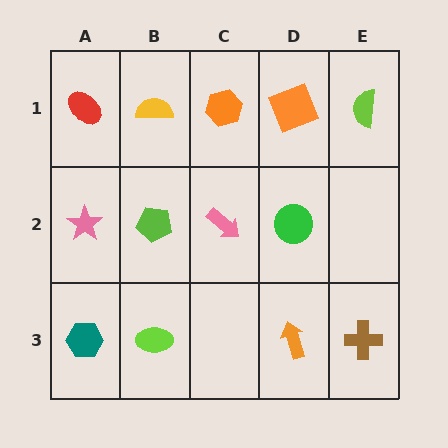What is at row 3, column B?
A lime ellipse.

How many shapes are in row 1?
5 shapes.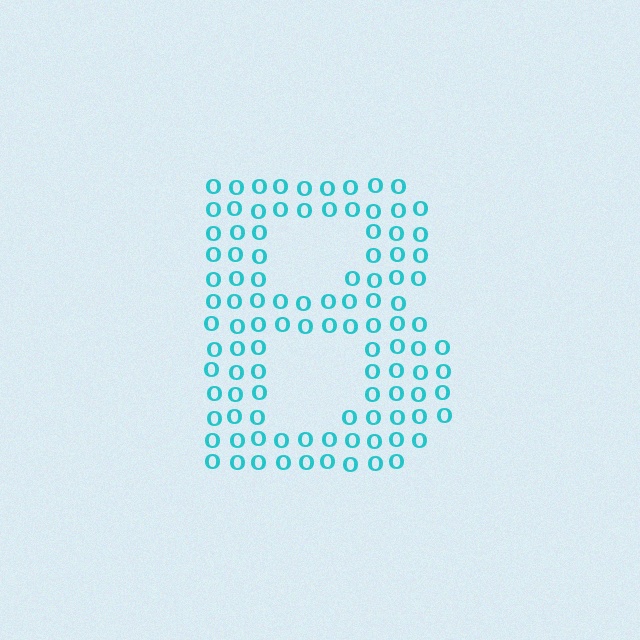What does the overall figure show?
The overall figure shows the letter B.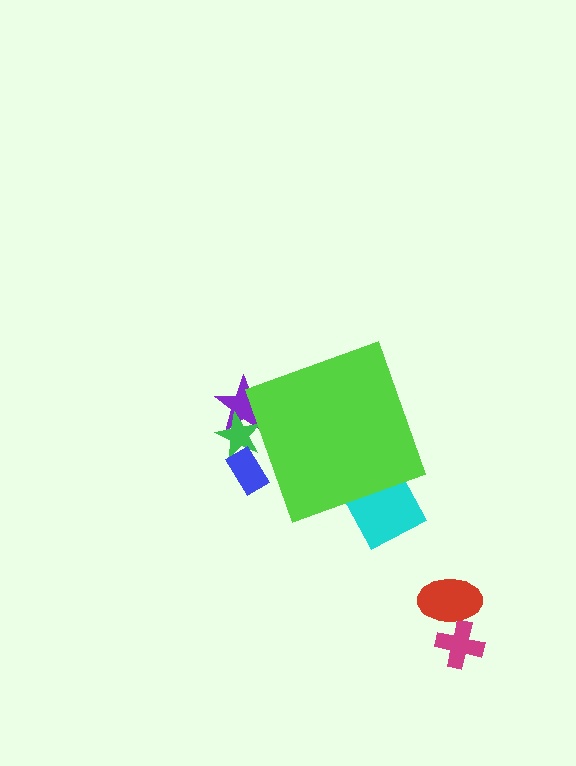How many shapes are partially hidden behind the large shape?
4 shapes are partially hidden.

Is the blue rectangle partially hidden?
Yes, the blue rectangle is partially hidden behind the lime diamond.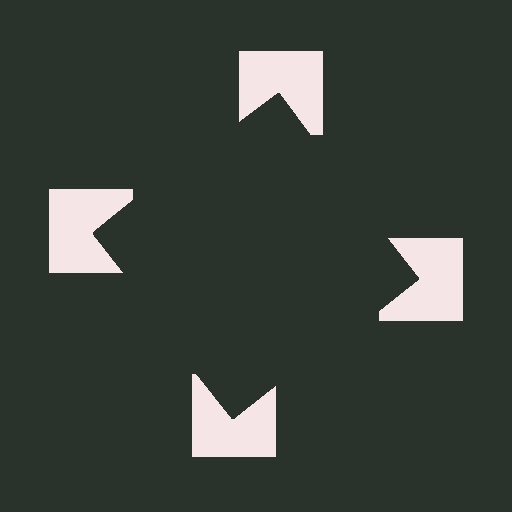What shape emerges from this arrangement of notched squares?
An illusory square — its edges are inferred from the aligned wedge cuts in the notched squares, not physically drawn.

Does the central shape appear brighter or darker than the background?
It typically appears slightly darker than the background, even though no actual brightness change is drawn.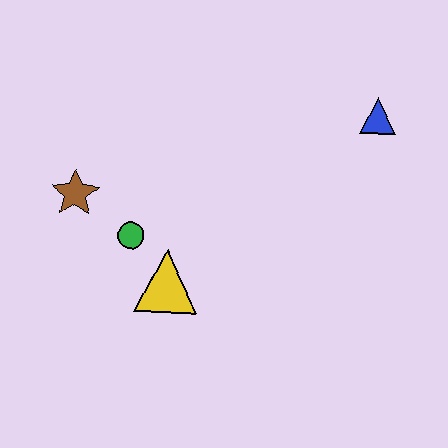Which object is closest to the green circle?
The yellow triangle is closest to the green circle.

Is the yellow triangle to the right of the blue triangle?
No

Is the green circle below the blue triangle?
Yes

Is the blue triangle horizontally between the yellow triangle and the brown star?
No